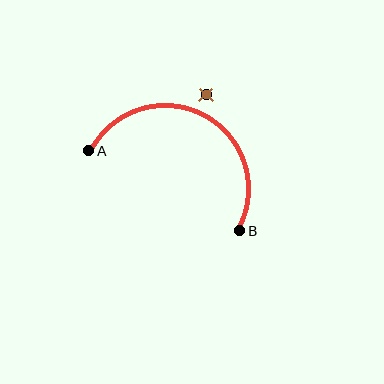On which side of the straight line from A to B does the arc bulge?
The arc bulges above the straight line connecting A and B.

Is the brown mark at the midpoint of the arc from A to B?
No — the brown mark does not lie on the arc at all. It sits slightly outside the curve.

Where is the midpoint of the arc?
The arc midpoint is the point on the curve farthest from the straight line joining A and B. It sits above that line.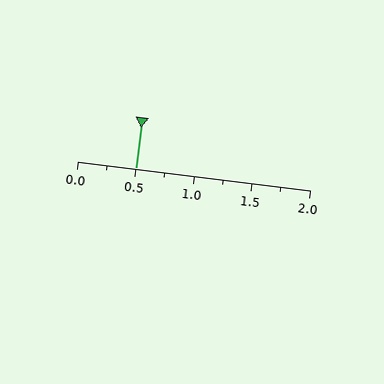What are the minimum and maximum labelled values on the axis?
The axis runs from 0.0 to 2.0.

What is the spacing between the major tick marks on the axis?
The major ticks are spaced 0.5 apart.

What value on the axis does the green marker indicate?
The marker indicates approximately 0.5.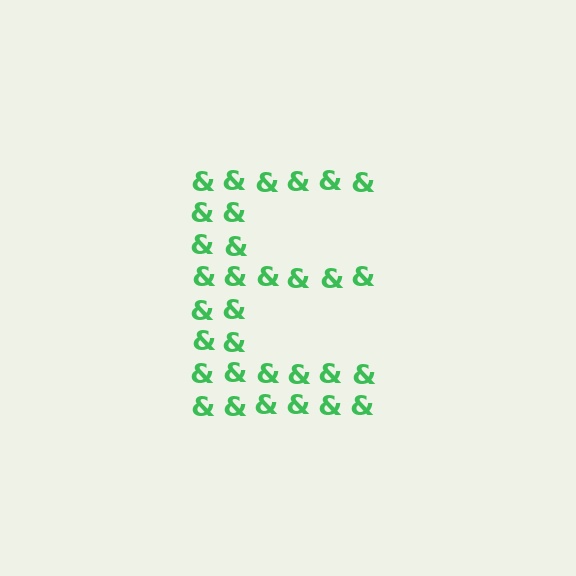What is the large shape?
The large shape is the letter E.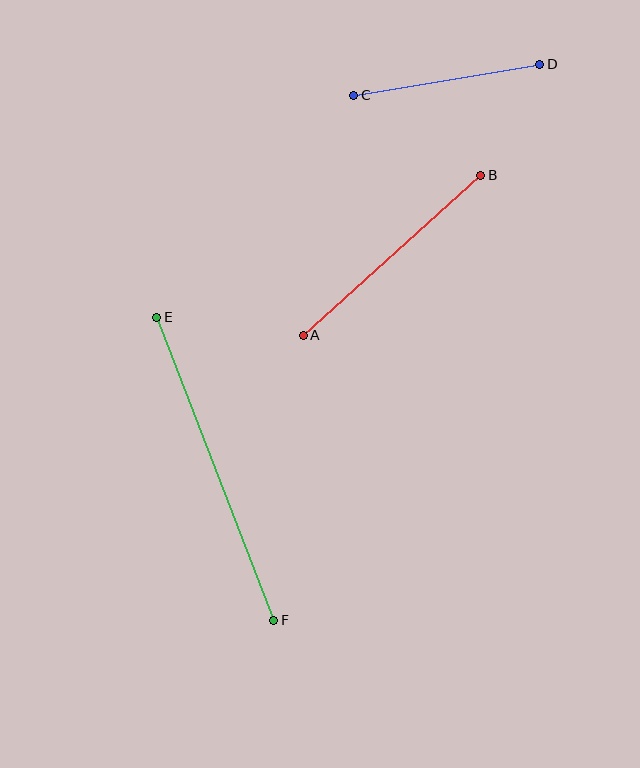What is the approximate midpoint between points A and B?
The midpoint is at approximately (392, 255) pixels.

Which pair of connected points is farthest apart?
Points E and F are farthest apart.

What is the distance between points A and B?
The distance is approximately 239 pixels.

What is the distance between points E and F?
The distance is approximately 325 pixels.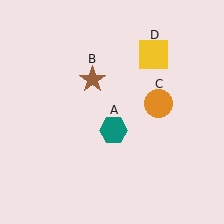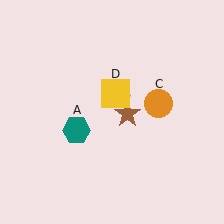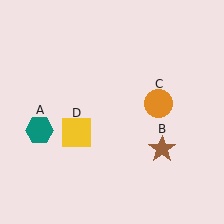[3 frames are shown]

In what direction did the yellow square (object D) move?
The yellow square (object D) moved down and to the left.